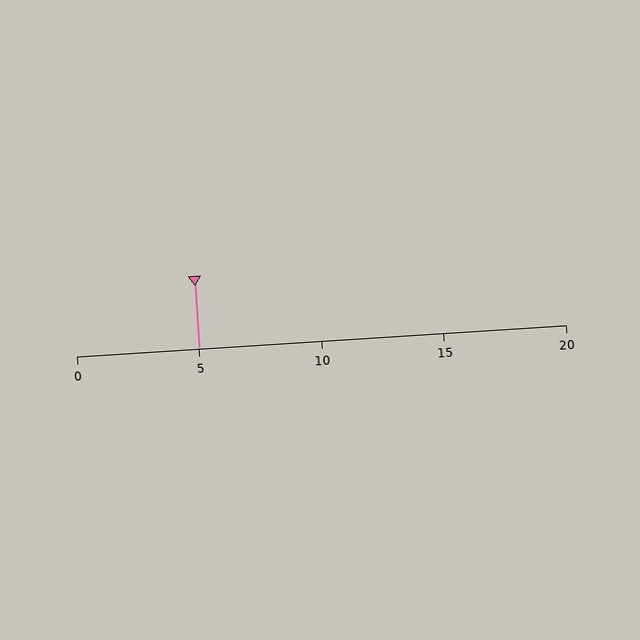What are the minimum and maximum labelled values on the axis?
The axis runs from 0 to 20.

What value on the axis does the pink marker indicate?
The marker indicates approximately 5.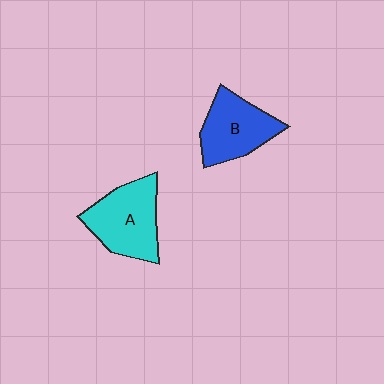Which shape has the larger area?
Shape A (cyan).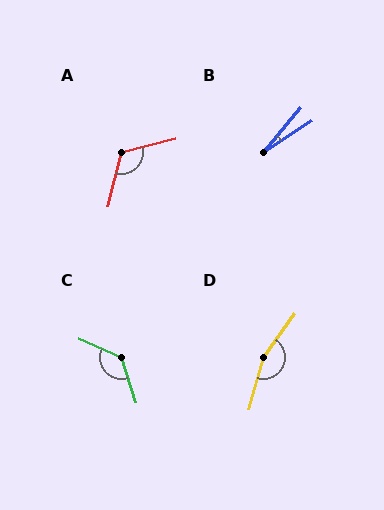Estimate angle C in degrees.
Approximately 131 degrees.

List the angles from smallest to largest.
B (17°), A (118°), C (131°), D (160°).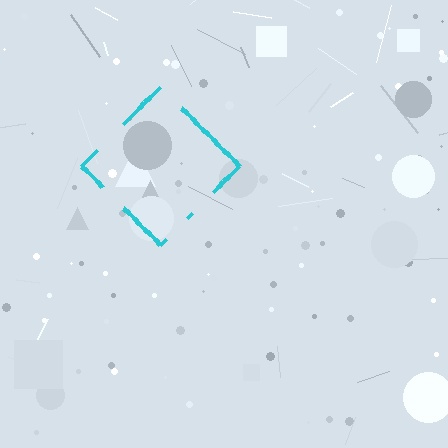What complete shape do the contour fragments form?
The contour fragments form a diamond.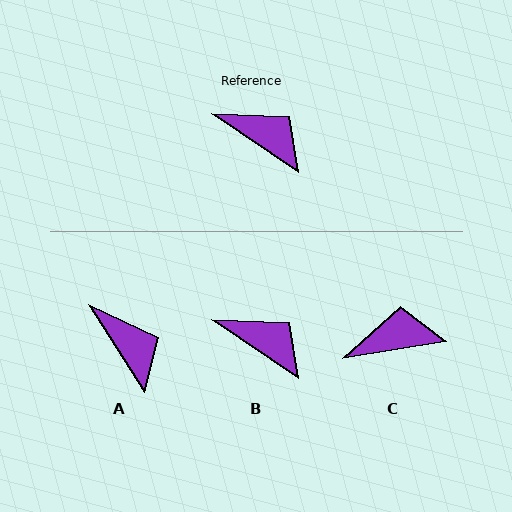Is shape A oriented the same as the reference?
No, it is off by about 23 degrees.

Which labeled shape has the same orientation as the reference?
B.